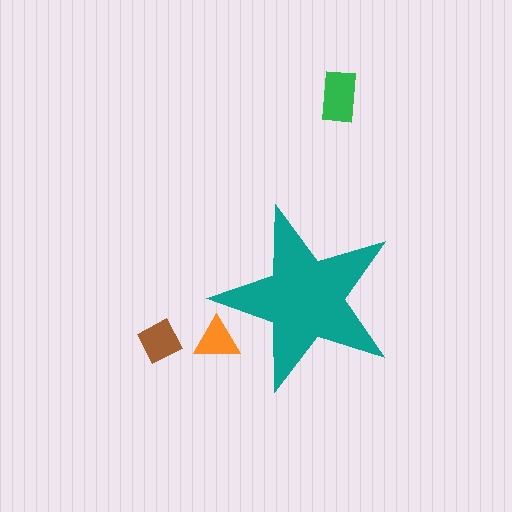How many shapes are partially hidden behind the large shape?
1 shape is partially hidden.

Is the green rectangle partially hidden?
No, the green rectangle is fully visible.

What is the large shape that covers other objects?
A teal star.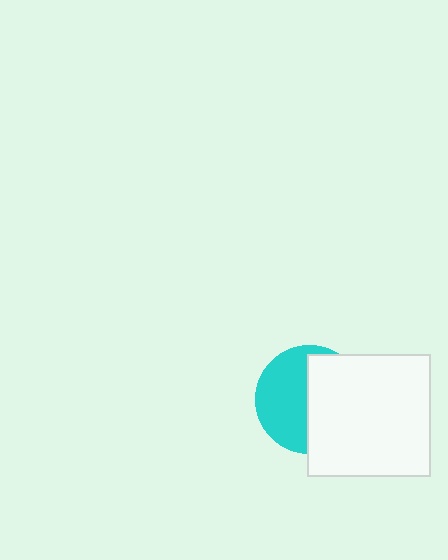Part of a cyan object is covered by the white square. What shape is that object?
It is a circle.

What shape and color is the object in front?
The object in front is a white square.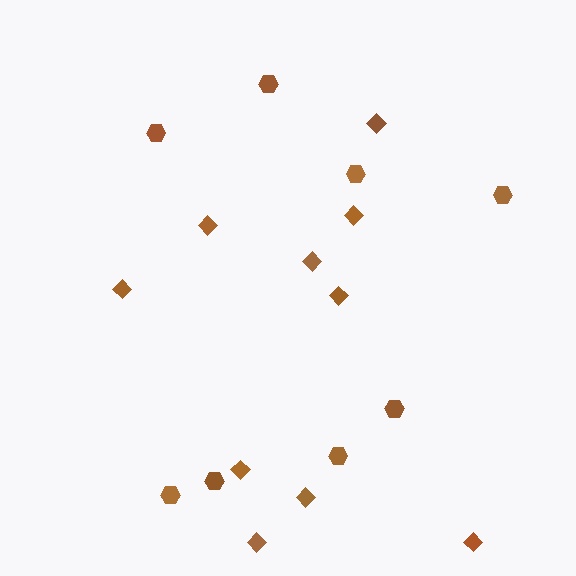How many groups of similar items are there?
There are 2 groups: one group of hexagons (8) and one group of diamonds (10).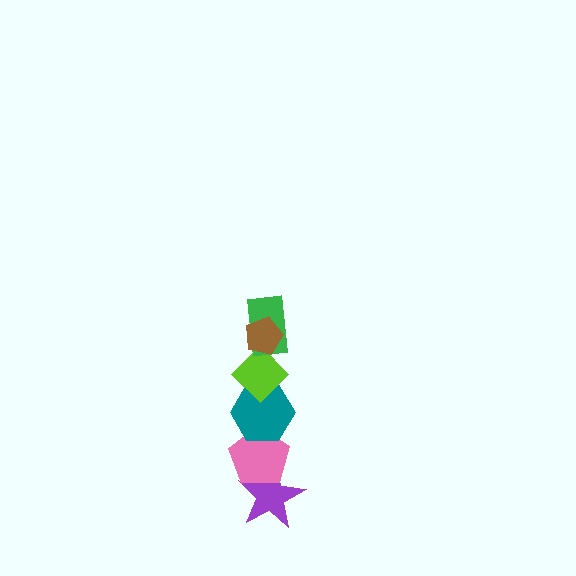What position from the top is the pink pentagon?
The pink pentagon is 5th from the top.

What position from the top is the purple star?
The purple star is 6th from the top.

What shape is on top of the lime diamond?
The green rectangle is on top of the lime diamond.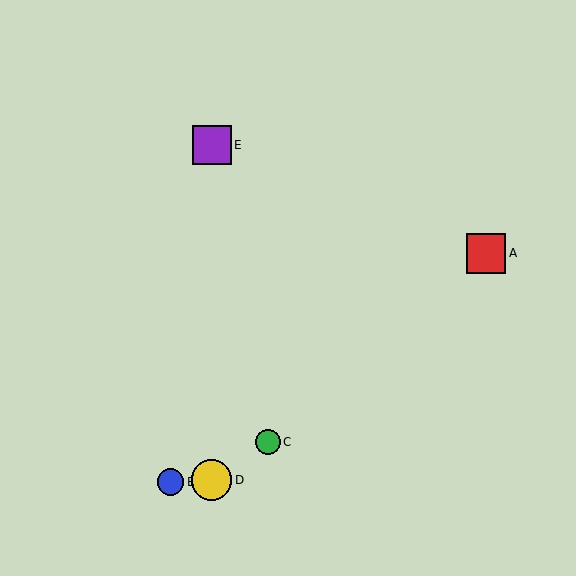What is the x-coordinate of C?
Object C is at x≈268.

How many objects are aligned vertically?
2 objects (D, E) are aligned vertically.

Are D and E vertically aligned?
Yes, both are at x≈212.